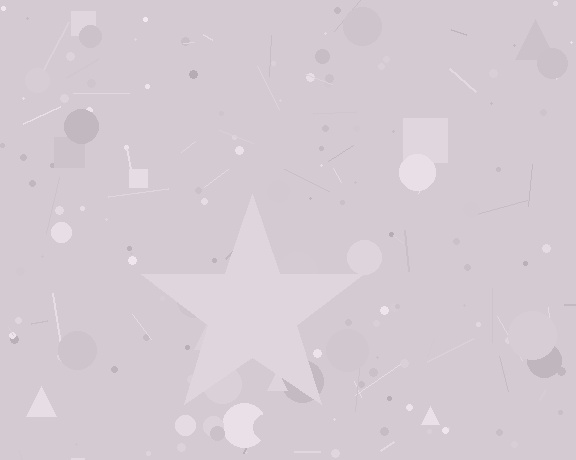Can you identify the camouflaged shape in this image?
The camouflaged shape is a star.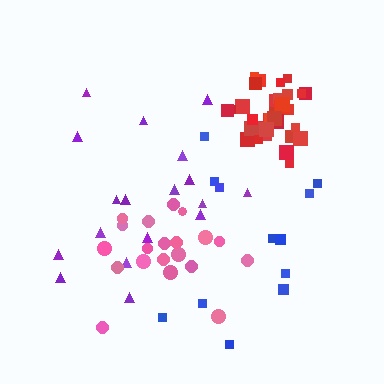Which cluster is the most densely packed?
Red.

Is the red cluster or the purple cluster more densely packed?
Red.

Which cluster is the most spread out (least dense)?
Purple.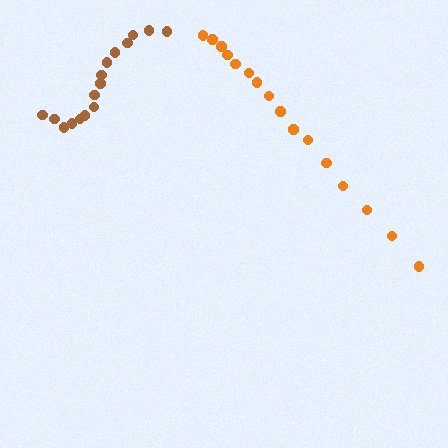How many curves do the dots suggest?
There are 2 distinct paths.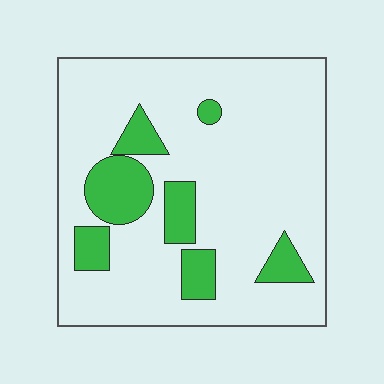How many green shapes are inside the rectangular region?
7.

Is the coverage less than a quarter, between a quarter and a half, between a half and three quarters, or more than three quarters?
Less than a quarter.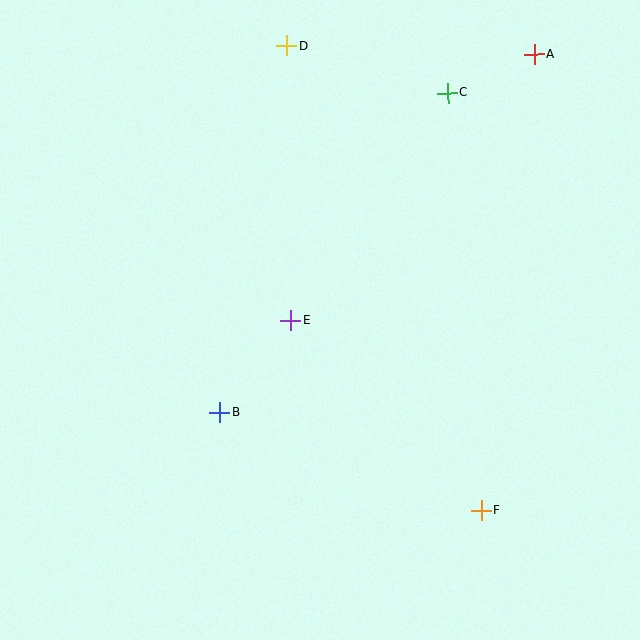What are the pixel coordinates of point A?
Point A is at (534, 54).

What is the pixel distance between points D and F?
The distance between D and F is 504 pixels.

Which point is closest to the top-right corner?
Point A is closest to the top-right corner.